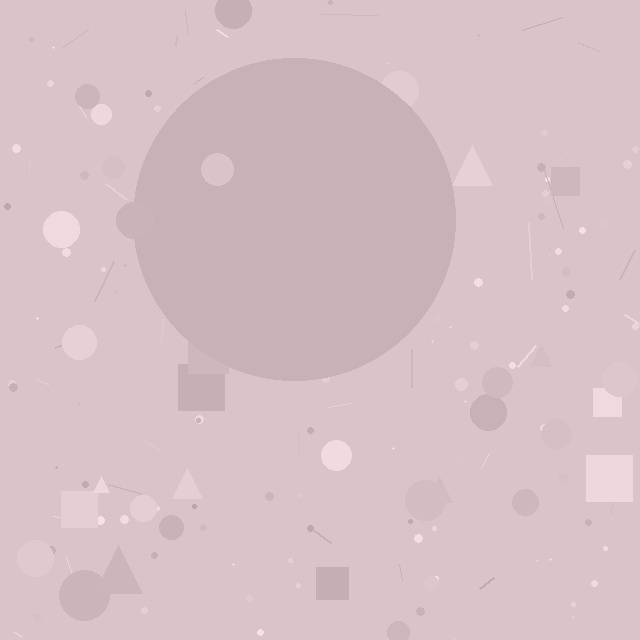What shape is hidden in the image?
A circle is hidden in the image.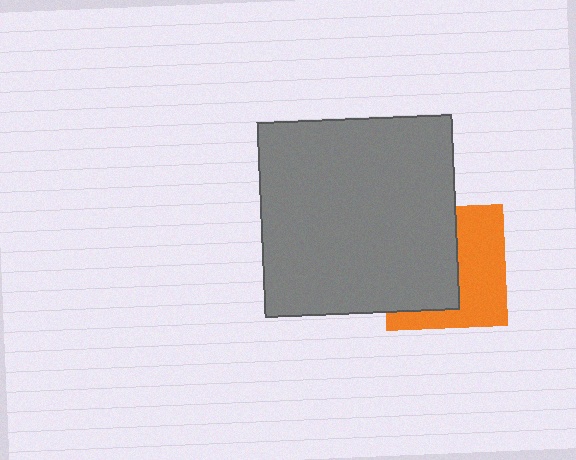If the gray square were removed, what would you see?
You would see the complete orange square.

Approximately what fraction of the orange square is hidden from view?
Roughly 53% of the orange square is hidden behind the gray square.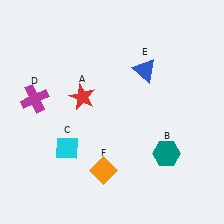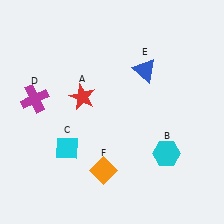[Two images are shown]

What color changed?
The hexagon (B) changed from teal in Image 1 to cyan in Image 2.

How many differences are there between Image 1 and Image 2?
There is 1 difference between the two images.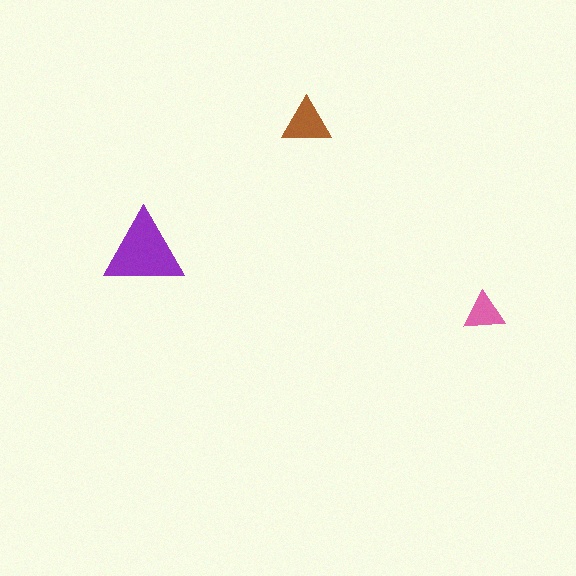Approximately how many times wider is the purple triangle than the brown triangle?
About 1.5 times wider.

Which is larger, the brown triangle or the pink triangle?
The brown one.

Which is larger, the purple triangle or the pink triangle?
The purple one.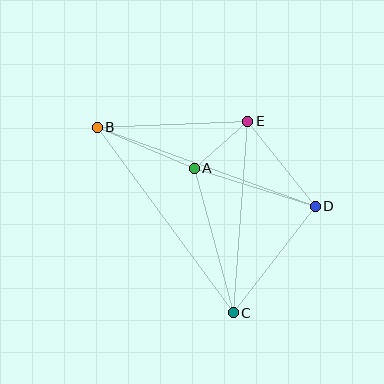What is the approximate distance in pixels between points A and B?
The distance between A and B is approximately 105 pixels.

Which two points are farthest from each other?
Points B and D are farthest from each other.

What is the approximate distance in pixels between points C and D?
The distance between C and D is approximately 134 pixels.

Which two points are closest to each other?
Points A and E are closest to each other.